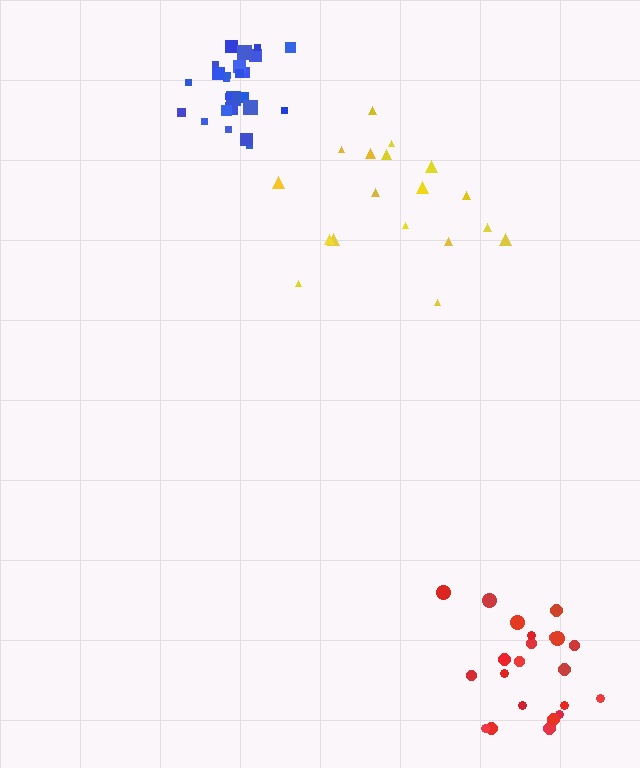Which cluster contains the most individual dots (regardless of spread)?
Blue (25).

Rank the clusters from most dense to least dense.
blue, red, yellow.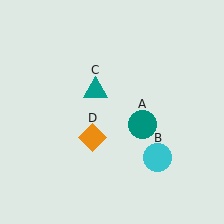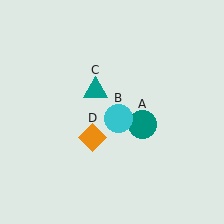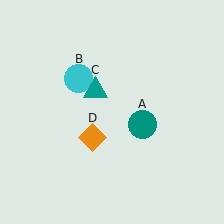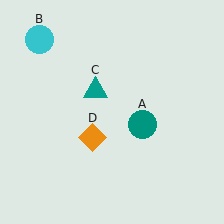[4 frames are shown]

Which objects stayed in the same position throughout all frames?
Teal circle (object A) and teal triangle (object C) and orange diamond (object D) remained stationary.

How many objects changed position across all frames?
1 object changed position: cyan circle (object B).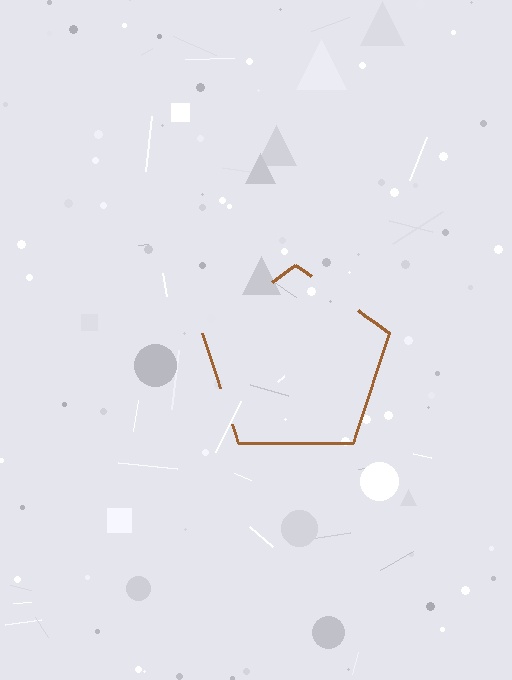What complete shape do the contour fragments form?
The contour fragments form a pentagon.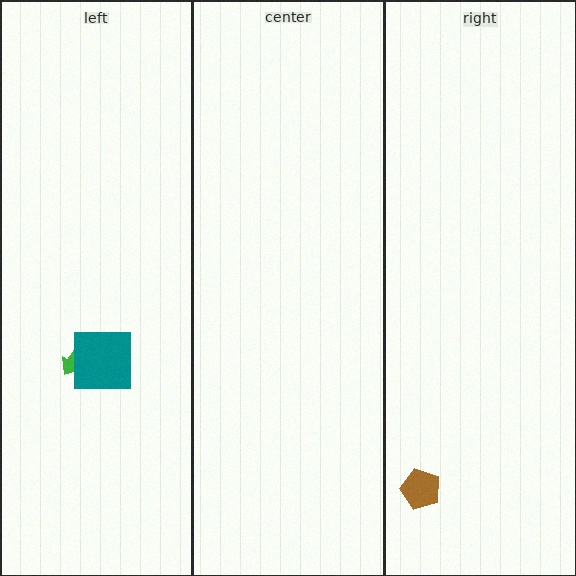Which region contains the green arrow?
The left region.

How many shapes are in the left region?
2.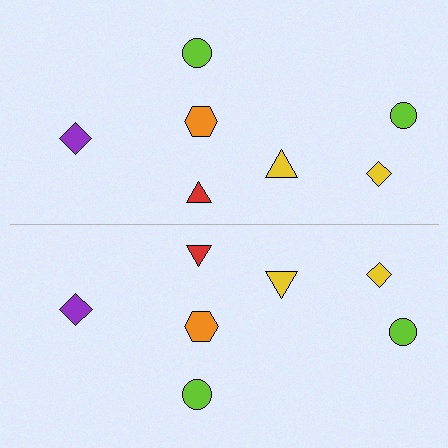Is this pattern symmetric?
Yes, this pattern has bilateral (reflection) symmetry.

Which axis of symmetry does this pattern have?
The pattern has a horizontal axis of symmetry running through the center of the image.